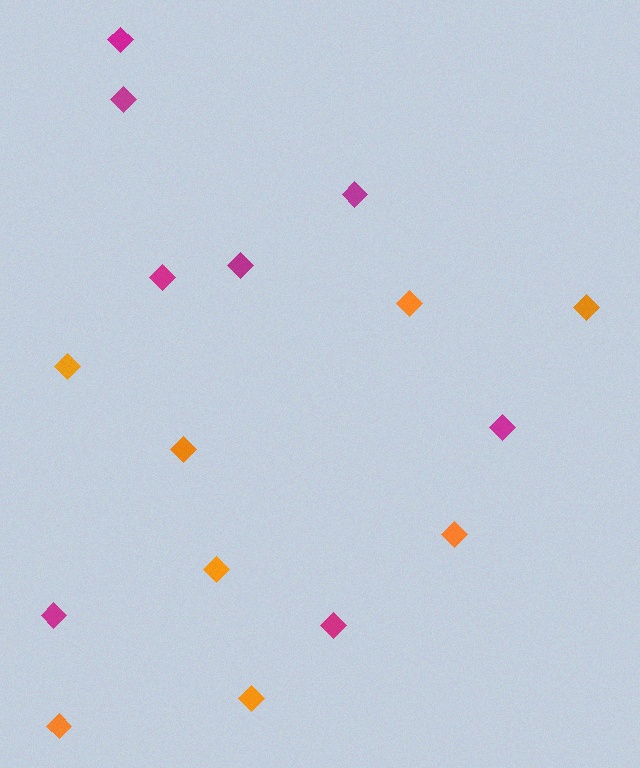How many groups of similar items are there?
There are 2 groups: one group of magenta diamonds (8) and one group of orange diamonds (8).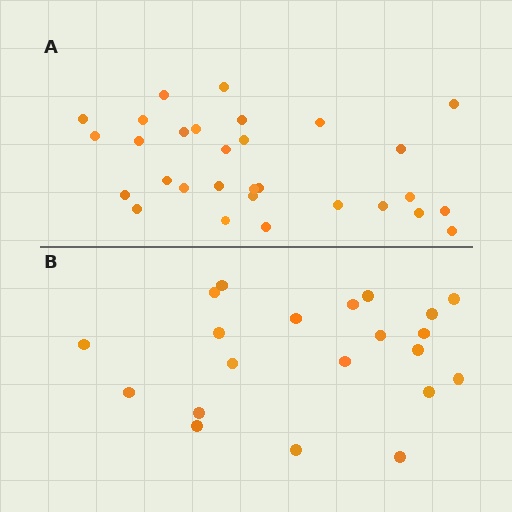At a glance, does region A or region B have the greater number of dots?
Region A (the top region) has more dots.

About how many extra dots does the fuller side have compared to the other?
Region A has roughly 8 or so more dots than region B.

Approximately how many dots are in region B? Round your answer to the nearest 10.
About 20 dots. (The exact count is 21, which rounds to 20.)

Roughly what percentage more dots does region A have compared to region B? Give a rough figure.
About 45% more.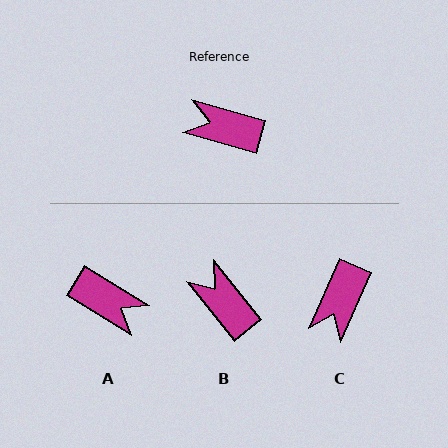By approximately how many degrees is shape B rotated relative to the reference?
Approximately 35 degrees clockwise.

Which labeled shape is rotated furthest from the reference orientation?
A, about 165 degrees away.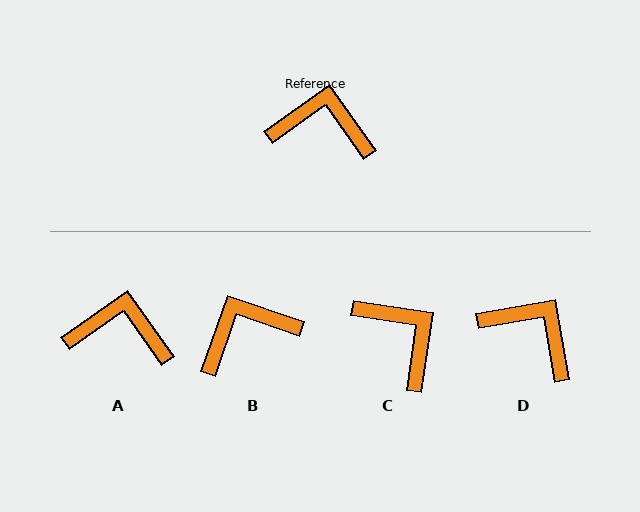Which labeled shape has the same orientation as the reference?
A.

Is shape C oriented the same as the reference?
No, it is off by about 44 degrees.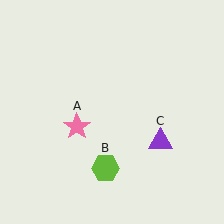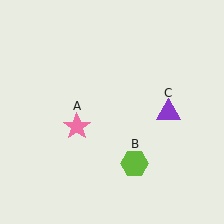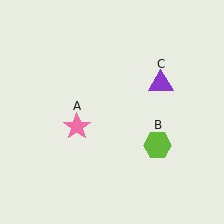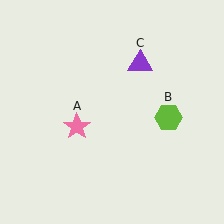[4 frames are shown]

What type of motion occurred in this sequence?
The lime hexagon (object B), purple triangle (object C) rotated counterclockwise around the center of the scene.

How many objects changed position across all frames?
2 objects changed position: lime hexagon (object B), purple triangle (object C).